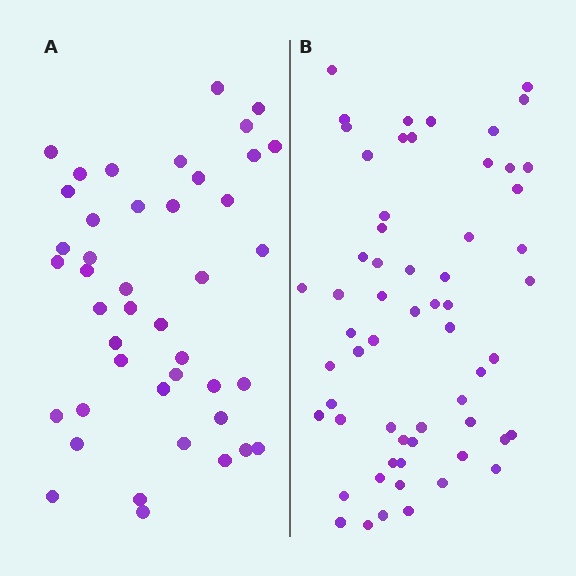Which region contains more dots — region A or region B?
Region B (the right region) has more dots.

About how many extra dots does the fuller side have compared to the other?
Region B has approximately 15 more dots than region A.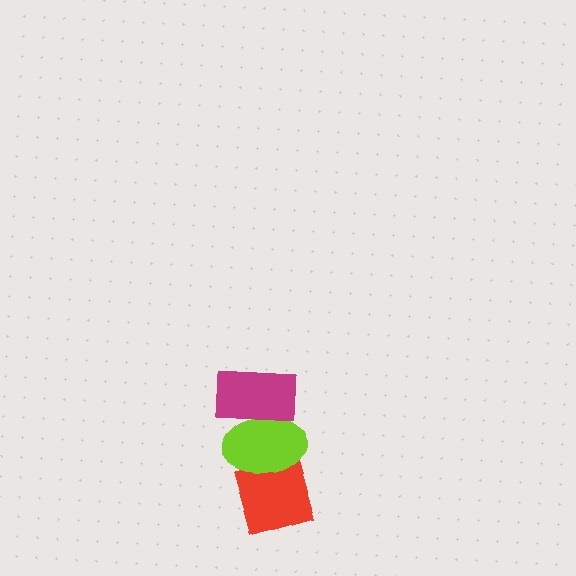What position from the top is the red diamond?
The red diamond is 3rd from the top.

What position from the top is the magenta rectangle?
The magenta rectangle is 1st from the top.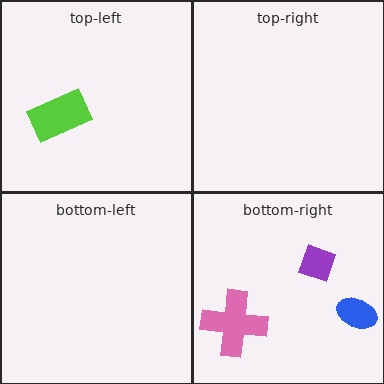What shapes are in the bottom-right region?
The purple diamond, the blue ellipse, the pink cross.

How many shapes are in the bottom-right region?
3.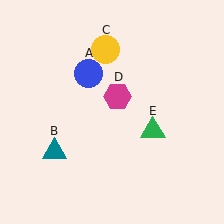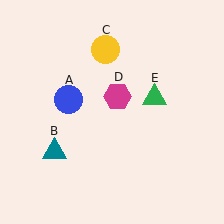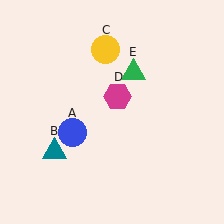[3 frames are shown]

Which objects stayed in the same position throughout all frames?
Teal triangle (object B) and yellow circle (object C) and magenta hexagon (object D) remained stationary.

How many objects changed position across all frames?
2 objects changed position: blue circle (object A), green triangle (object E).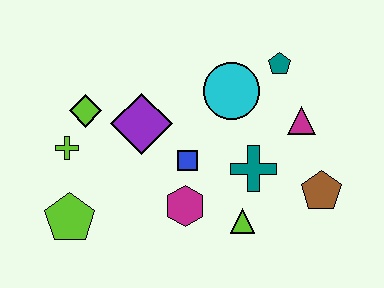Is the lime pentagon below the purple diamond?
Yes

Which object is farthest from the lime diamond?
The brown pentagon is farthest from the lime diamond.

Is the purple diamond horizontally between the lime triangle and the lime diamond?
Yes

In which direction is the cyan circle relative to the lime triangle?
The cyan circle is above the lime triangle.